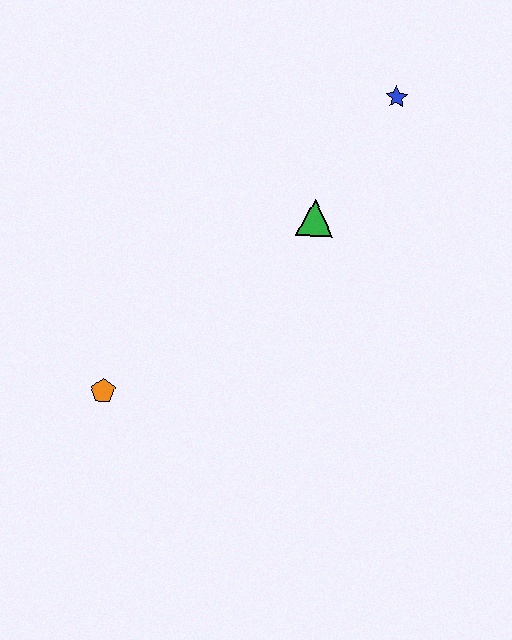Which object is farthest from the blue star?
The orange pentagon is farthest from the blue star.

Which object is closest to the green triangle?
The blue star is closest to the green triangle.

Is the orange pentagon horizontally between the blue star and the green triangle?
No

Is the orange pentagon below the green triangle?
Yes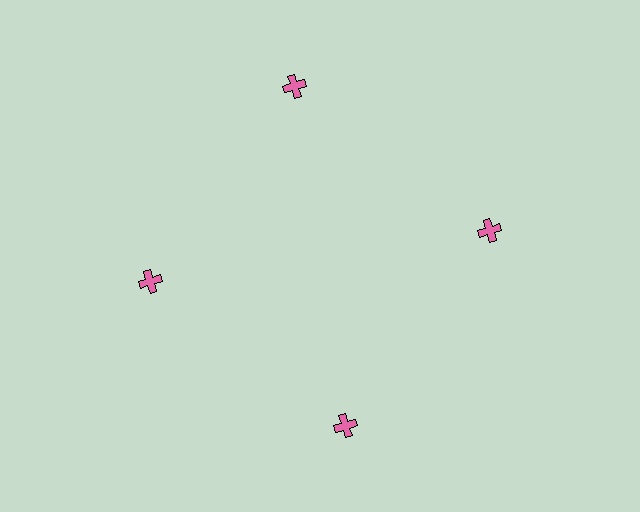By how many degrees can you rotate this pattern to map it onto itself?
The pattern maps onto itself every 90 degrees of rotation.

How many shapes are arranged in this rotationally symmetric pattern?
There are 4 shapes, arranged in 4 groups of 1.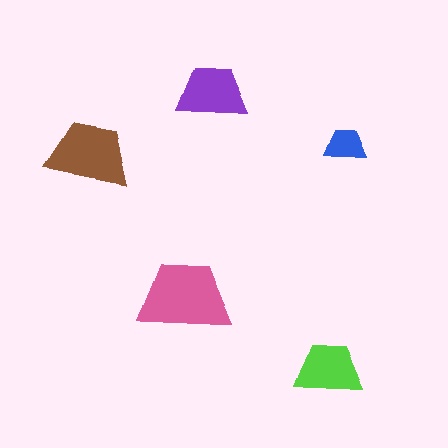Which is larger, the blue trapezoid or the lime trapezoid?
The lime one.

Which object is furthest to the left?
The brown trapezoid is leftmost.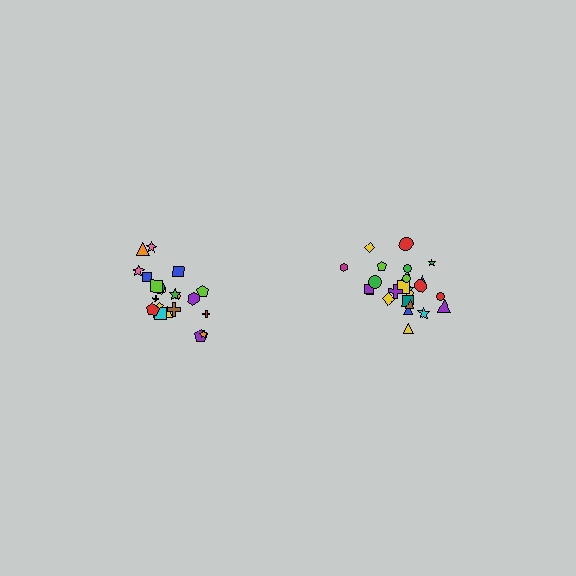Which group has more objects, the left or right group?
The right group.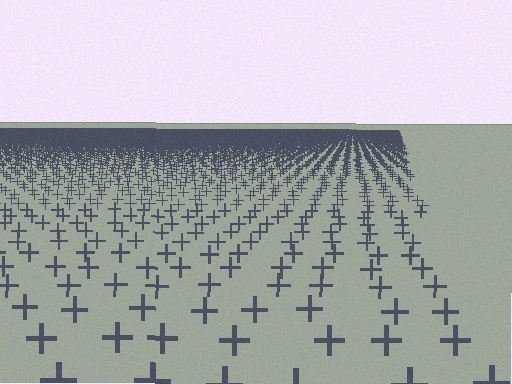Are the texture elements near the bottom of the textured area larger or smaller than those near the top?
Larger. Near the bottom, elements are closer to the viewer and appear at a bigger on-screen size.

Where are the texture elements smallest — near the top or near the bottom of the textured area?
Near the top.